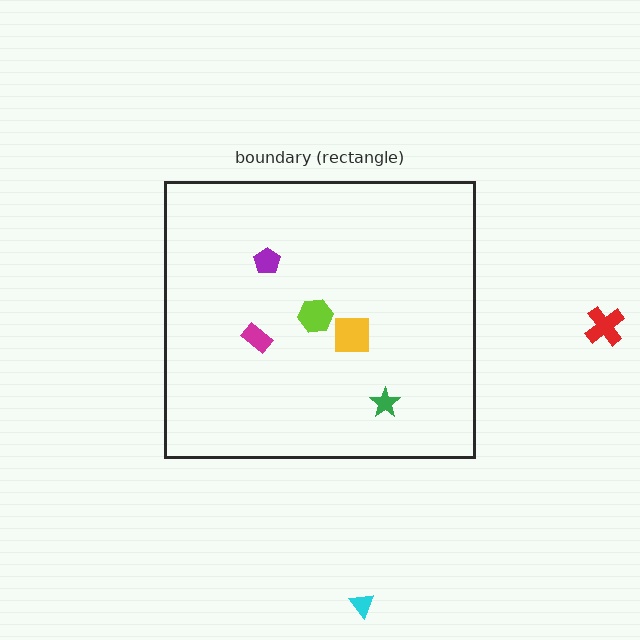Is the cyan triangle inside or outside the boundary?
Outside.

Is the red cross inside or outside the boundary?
Outside.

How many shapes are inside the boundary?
5 inside, 2 outside.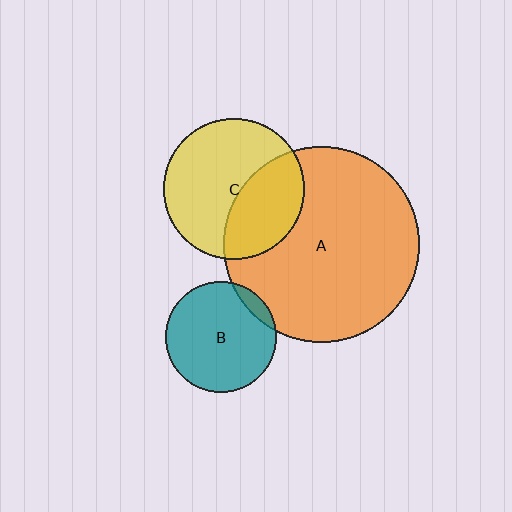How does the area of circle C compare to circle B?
Approximately 1.6 times.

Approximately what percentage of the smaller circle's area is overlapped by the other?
Approximately 40%.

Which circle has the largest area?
Circle A (orange).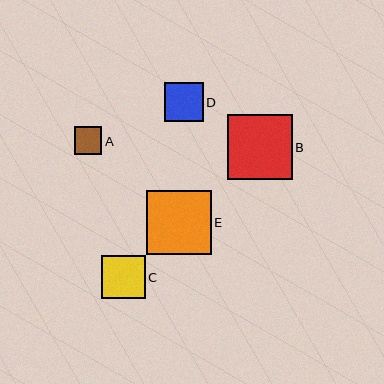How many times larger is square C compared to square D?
Square C is approximately 1.1 times the size of square D.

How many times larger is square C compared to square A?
Square C is approximately 1.6 times the size of square A.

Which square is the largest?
Square B is the largest with a size of approximately 65 pixels.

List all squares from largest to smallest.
From largest to smallest: B, E, C, D, A.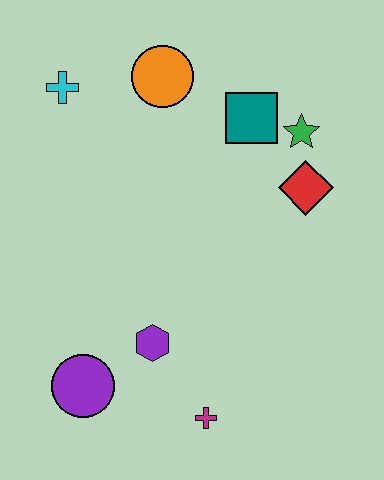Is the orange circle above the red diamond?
Yes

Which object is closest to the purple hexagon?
The purple circle is closest to the purple hexagon.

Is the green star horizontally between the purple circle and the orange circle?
No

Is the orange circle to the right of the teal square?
No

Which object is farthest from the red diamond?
The purple circle is farthest from the red diamond.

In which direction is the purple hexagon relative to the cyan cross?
The purple hexagon is below the cyan cross.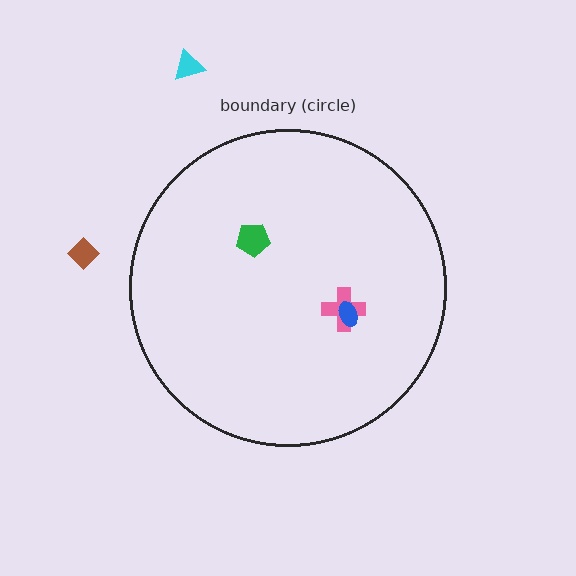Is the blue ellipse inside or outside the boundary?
Inside.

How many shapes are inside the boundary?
3 inside, 2 outside.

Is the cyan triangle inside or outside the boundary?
Outside.